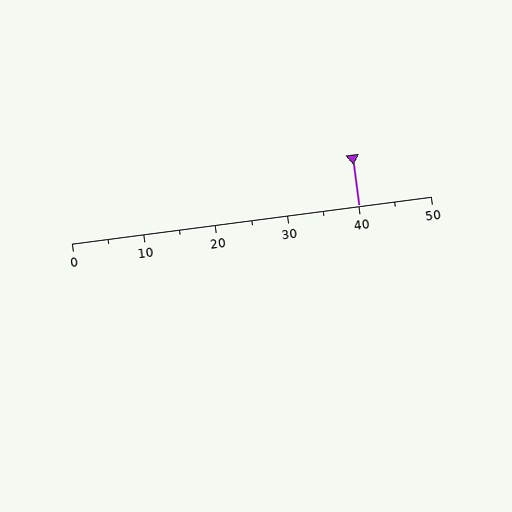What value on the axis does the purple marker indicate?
The marker indicates approximately 40.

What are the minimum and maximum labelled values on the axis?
The axis runs from 0 to 50.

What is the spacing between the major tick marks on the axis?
The major ticks are spaced 10 apart.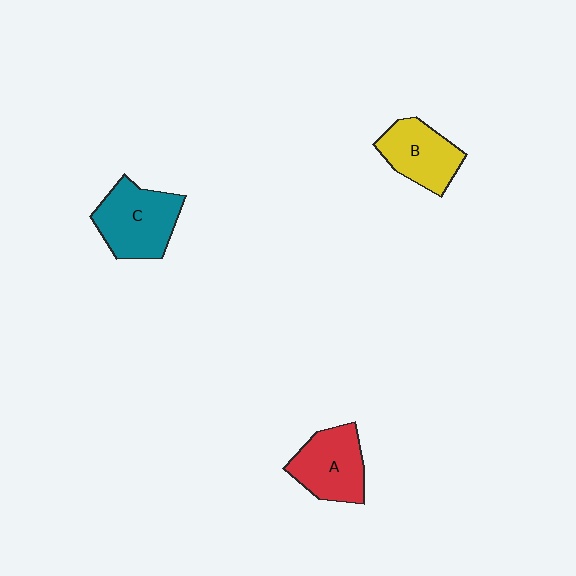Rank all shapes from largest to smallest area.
From largest to smallest: C (teal), A (red), B (yellow).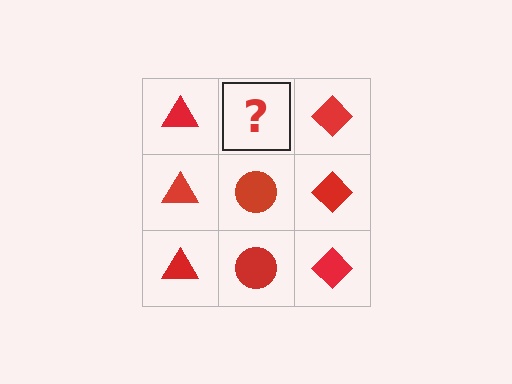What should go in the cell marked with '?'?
The missing cell should contain a red circle.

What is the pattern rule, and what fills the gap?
The rule is that each column has a consistent shape. The gap should be filled with a red circle.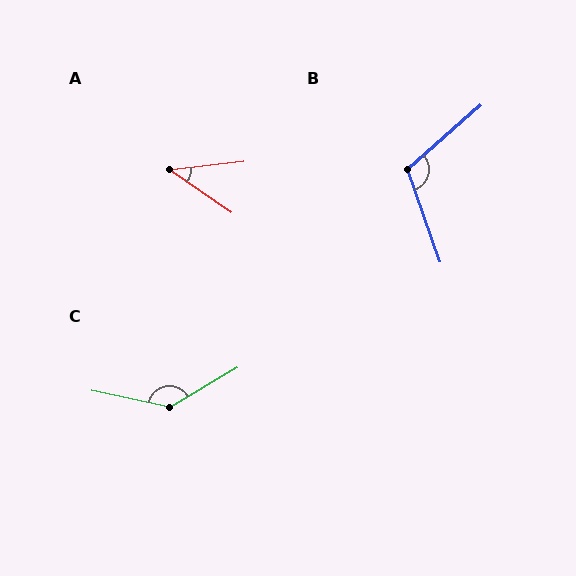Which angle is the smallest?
A, at approximately 42 degrees.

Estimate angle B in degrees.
Approximately 112 degrees.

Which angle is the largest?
C, at approximately 138 degrees.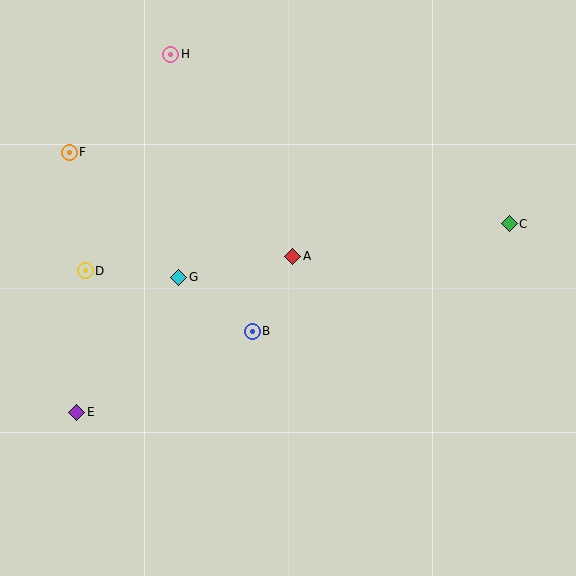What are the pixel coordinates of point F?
Point F is at (69, 152).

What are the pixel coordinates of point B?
Point B is at (252, 331).